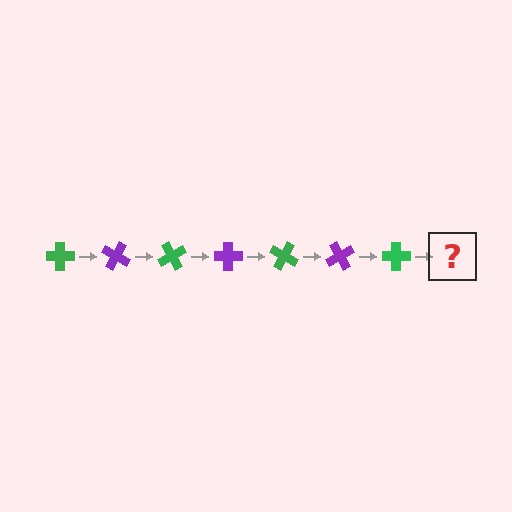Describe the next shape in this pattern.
It should be a purple cross, rotated 210 degrees from the start.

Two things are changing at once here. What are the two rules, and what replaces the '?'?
The two rules are that it rotates 30 degrees each step and the color cycles through green and purple. The '?' should be a purple cross, rotated 210 degrees from the start.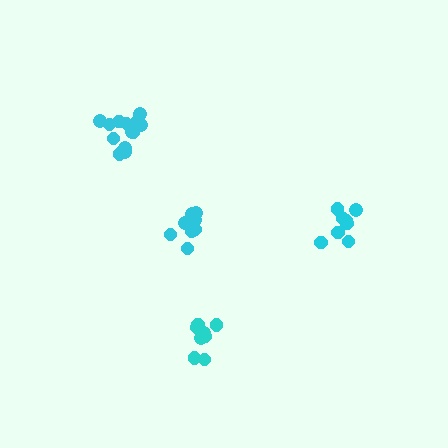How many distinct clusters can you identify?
There are 4 distinct clusters.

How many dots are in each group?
Group 1: 8 dots, Group 2: 8 dots, Group 3: 14 dots, Group 4: 12 dots (42 total).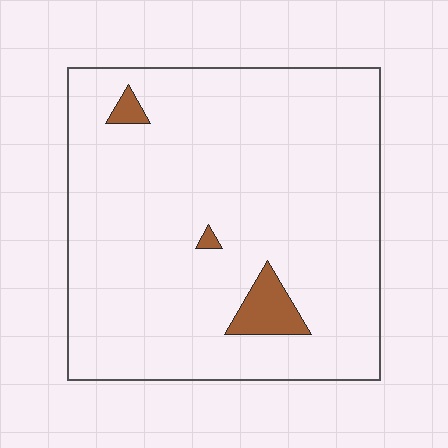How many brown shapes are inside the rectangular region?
3.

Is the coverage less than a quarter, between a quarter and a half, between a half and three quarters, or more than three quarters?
Less than a quarter.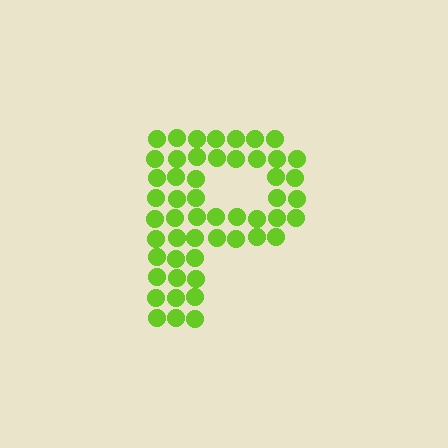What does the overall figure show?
The overall figure shows the letter P.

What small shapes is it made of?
It is made of small circles.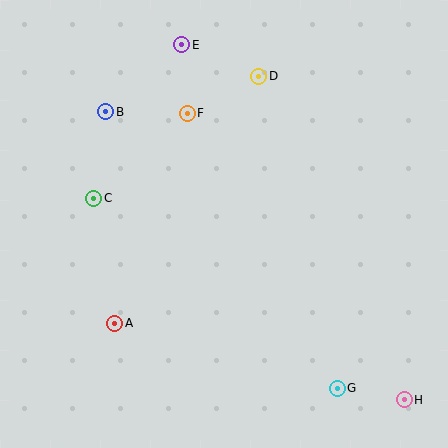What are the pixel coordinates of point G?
Point G is at (337, 388).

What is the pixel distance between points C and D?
The distance between C and D is 205 pixels.